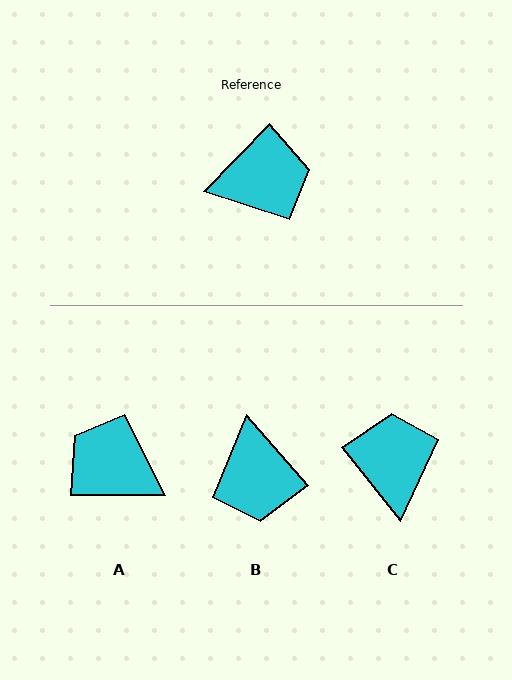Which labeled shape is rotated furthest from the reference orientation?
A, about 134 degrees away.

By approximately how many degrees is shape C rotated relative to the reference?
Approximately 83 degrees counter-clockwise.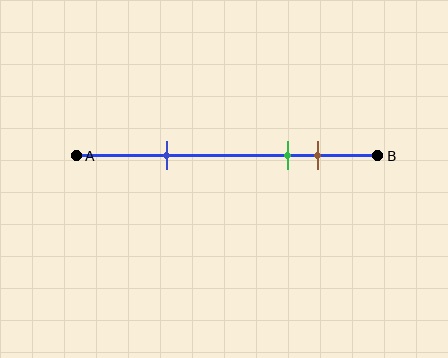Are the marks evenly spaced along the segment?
No, the marks are not evenly spaced.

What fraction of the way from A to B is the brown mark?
The brown mark is approximately 80% (0.8) of the way from A to B.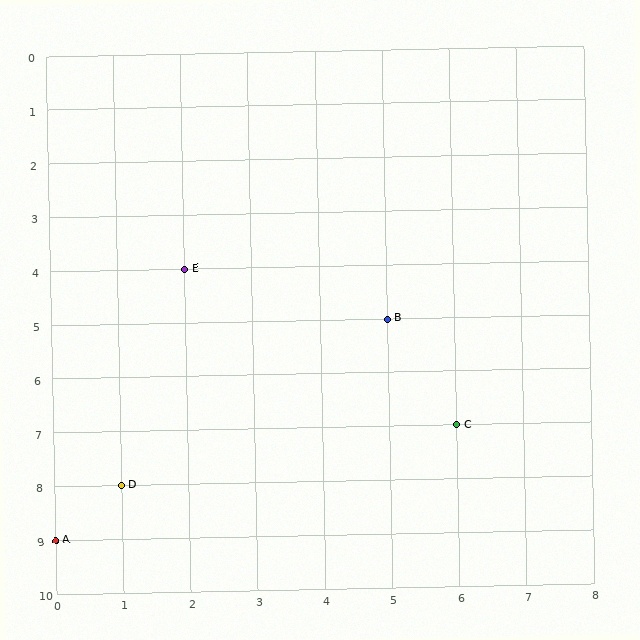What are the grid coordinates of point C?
Point C is at grid coordinates (6, 7).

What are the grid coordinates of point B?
Point B is at grid coordinates (5, 5).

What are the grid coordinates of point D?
Point D is at grid coordinates (1, 8).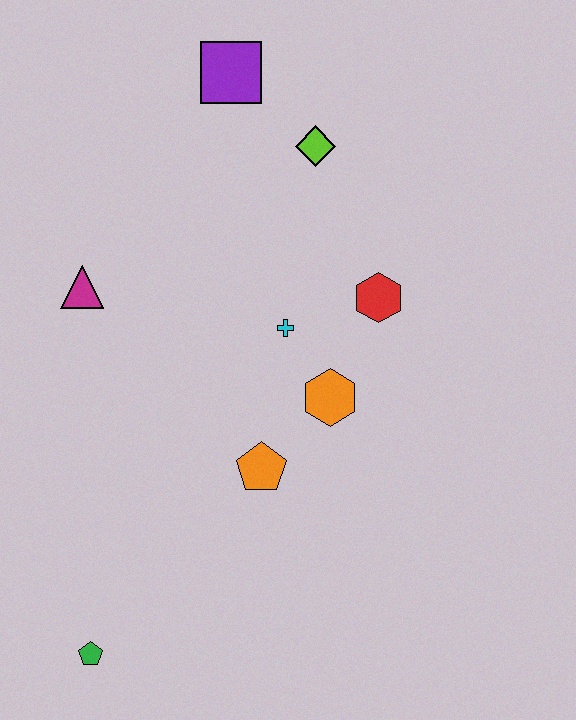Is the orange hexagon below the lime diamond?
Yes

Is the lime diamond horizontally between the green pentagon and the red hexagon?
Yes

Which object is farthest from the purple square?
The green pentagon is farthest from the purple square.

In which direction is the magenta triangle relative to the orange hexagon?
The magenta triangle is to the left of the orange hexagon.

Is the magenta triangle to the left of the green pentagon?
Yes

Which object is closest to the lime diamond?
The purple square is closest to the lime diamond.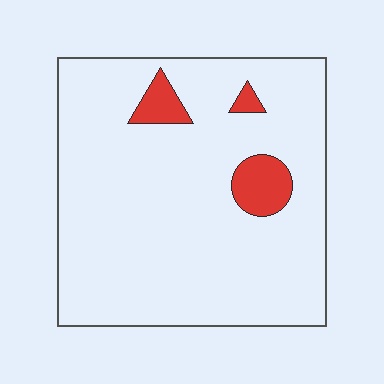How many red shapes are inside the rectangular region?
3.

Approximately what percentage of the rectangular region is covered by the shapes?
Approximately 10%.